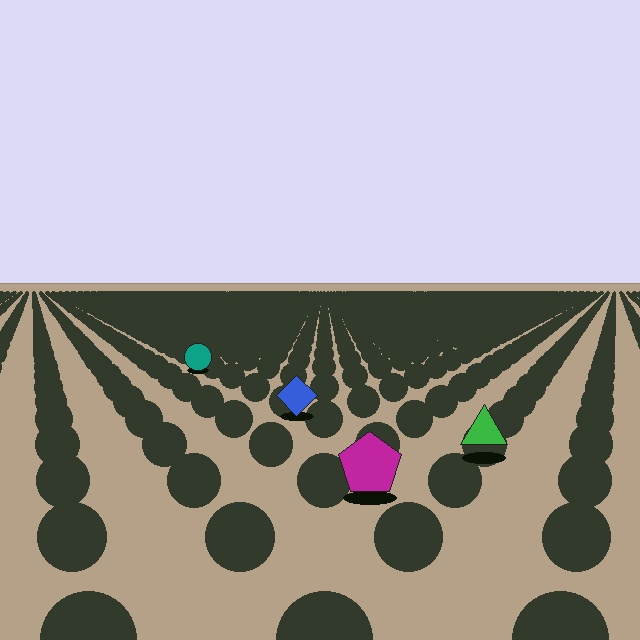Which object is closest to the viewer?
The magenta pentagon is closest. The texture marks near it are larger and more spread out.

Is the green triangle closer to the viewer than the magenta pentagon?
No. The magenta pentagon is closer — you can tell from the texture gradient: the ground texture is coarser near it.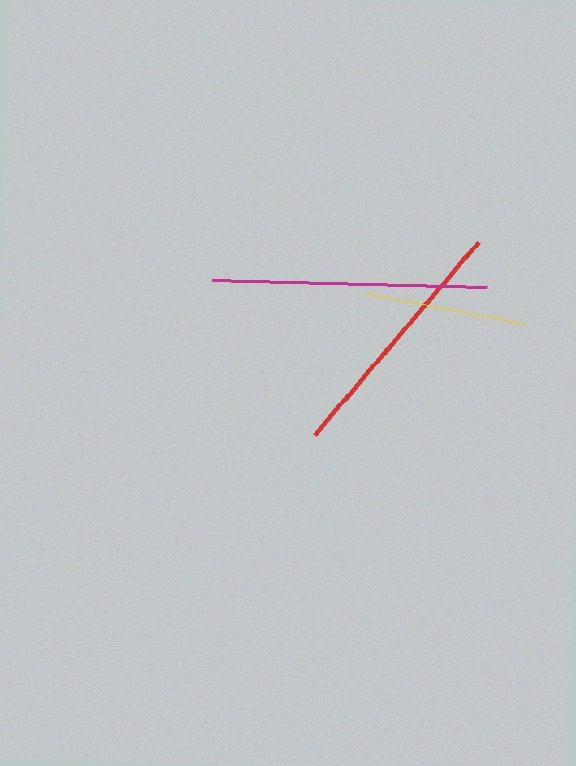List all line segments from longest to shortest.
From longest to shortest: magenta, red, yellow.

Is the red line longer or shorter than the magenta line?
The magenta line is longer than the red line.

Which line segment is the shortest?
The yellow line is the shortest at approximately 161 pixels.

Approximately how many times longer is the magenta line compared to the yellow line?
The magenta line is approximately 1.7 times the length of the yellow line.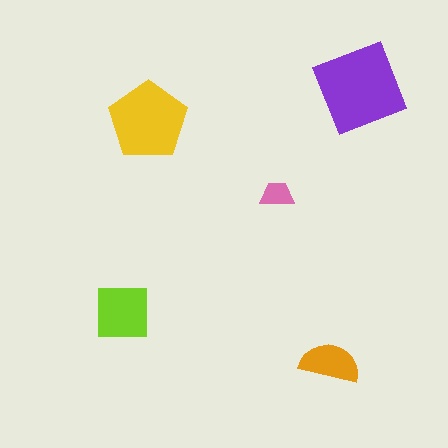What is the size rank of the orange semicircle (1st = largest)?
4th.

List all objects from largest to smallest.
The purple diamond, the yellow pentagon, the lime square, the orange semicircle, the pink trapezoid.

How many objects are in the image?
There are 5 objects in the image.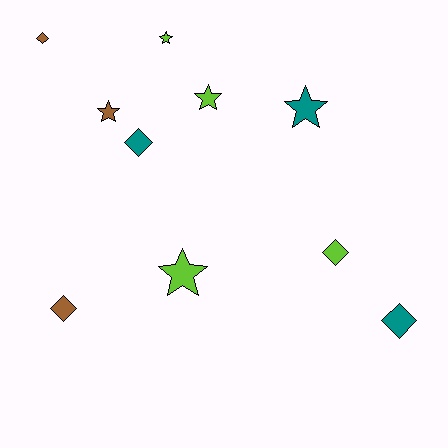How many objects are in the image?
There are 10 objects.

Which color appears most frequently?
Lime, with 4 objects.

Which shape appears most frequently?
Star, with 5 objects.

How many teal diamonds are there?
There are 2 teal diamonds.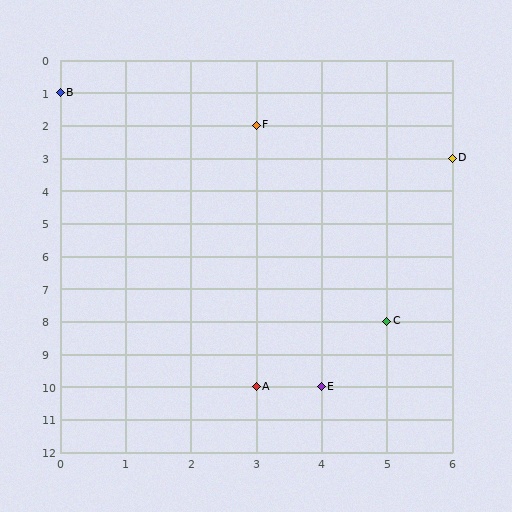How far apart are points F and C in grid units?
Points F and C are 2 columns and 6 rows apart (about 6.3 grid units diagonally).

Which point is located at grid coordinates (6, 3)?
Point D is at (6, 3).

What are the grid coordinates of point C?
Point C is at grid coordinates (5, 8).